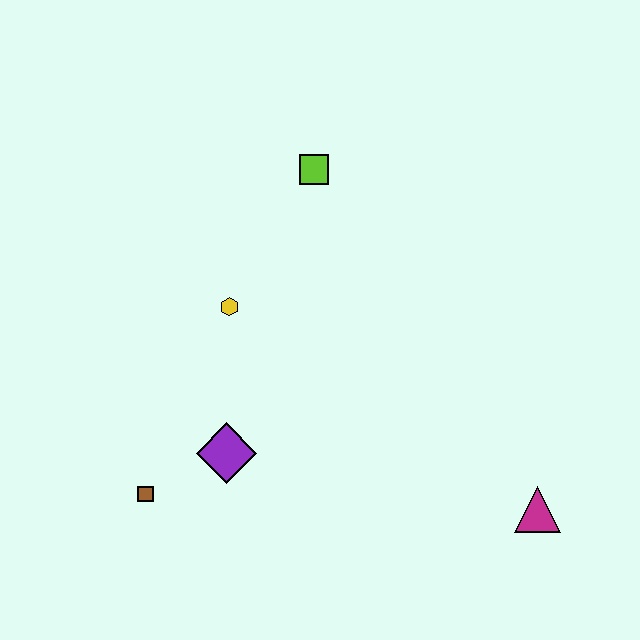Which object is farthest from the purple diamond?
The magenta triangle is farthest from the purple diamond.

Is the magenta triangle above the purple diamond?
No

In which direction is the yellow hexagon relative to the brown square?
The yellow hexagon is above the brown square.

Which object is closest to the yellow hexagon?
The purple diamond is closest to the yellow hexagon.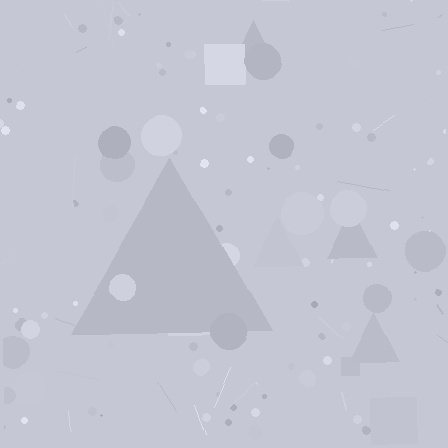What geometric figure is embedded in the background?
A triangle is embedded in the background.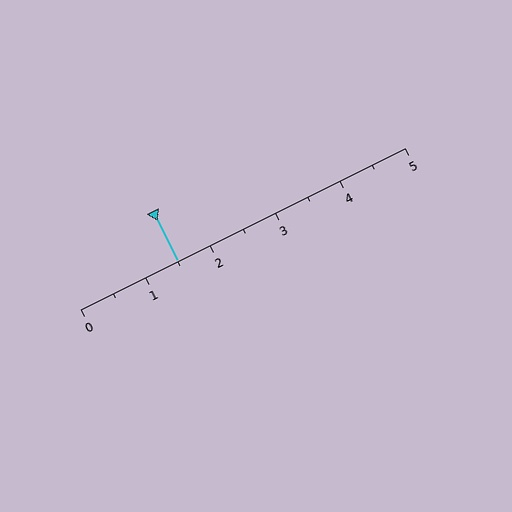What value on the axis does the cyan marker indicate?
The marker indicates approximately 1.5.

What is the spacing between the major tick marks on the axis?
The major ticks are spaced 1 apart.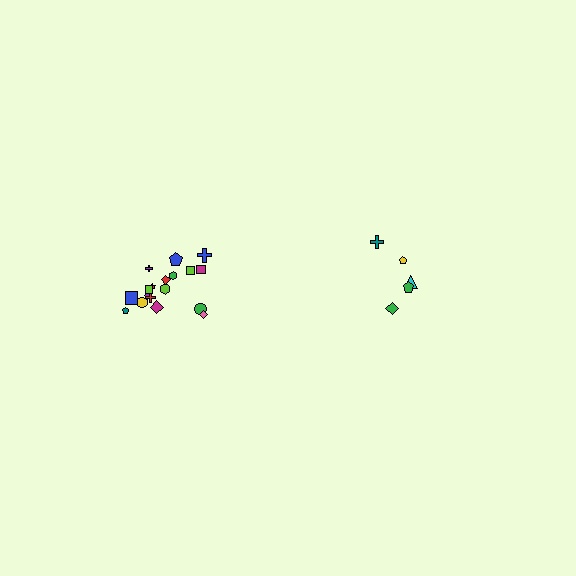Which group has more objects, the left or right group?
The left group.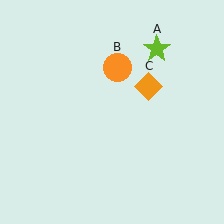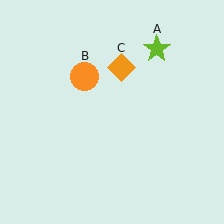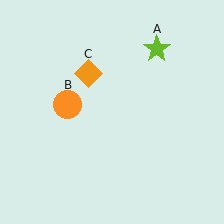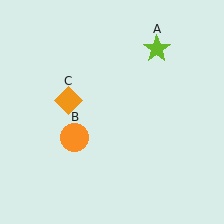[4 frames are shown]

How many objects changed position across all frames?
2 objects changed position: orange circle (object B), orange diamond (object C).